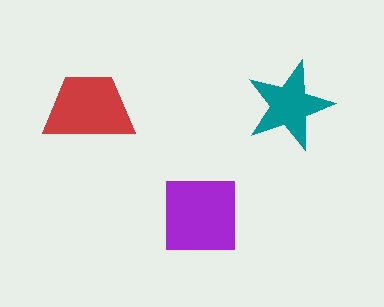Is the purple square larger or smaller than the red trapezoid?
Larger.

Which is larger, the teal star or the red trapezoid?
The red trapezoid.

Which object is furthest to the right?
The teal star is rightmost.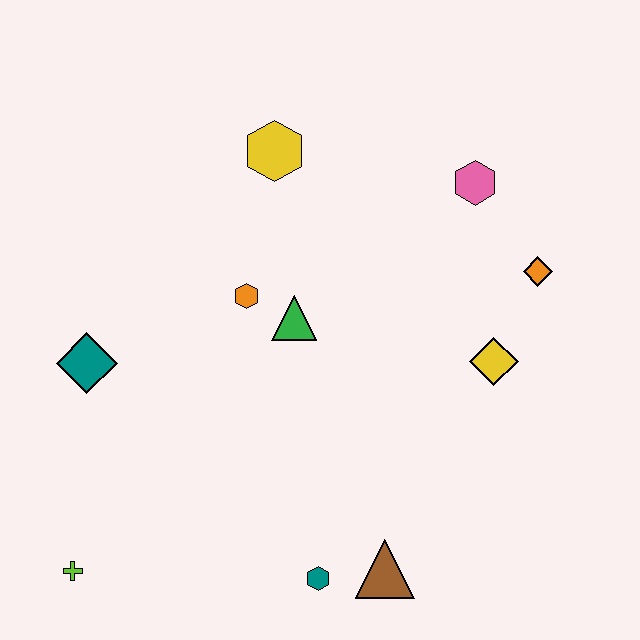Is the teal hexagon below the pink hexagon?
Yes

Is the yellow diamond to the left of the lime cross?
No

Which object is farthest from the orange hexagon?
The lime cross is farthest from the orange hexagon.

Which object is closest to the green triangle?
The orange hexagon is closest to the green triangle.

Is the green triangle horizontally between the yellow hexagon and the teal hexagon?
Yes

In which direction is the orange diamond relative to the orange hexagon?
The orange diamond is to the right of the orange hexagon.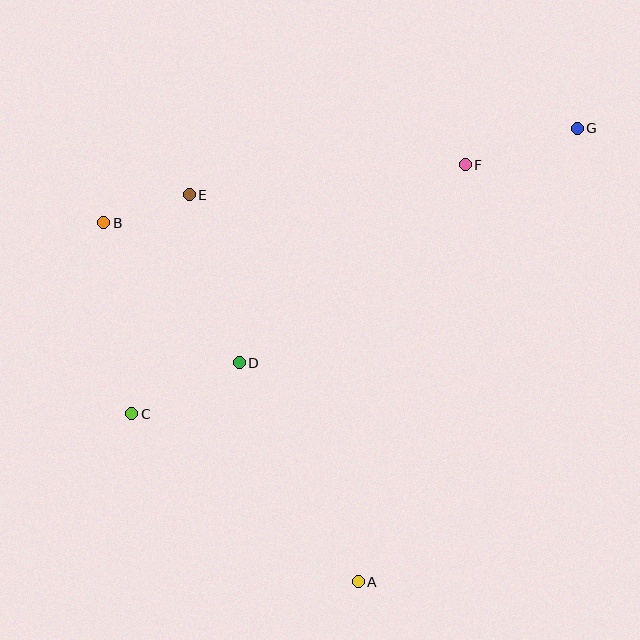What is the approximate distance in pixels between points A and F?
The distance between A and F is approximately 430 pixels.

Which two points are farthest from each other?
Points C and G are farthest from each other.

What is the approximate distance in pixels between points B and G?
The distance between B and G is approximately 483 pixels.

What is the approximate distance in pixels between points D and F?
The distance between D and F is approximately 301 pixels.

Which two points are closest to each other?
Points B and E are closest to each other.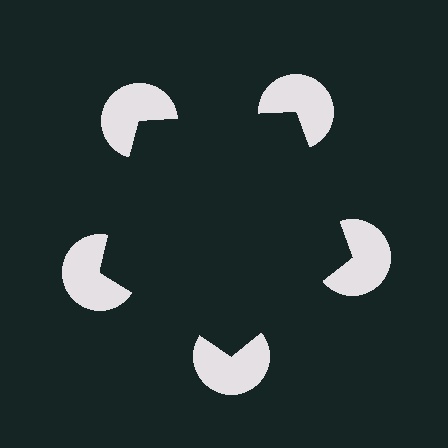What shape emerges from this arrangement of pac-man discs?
An illusory pentagon — its edges are inferred from the aligned wedge cuts in the pac-man discs, not physically drawn.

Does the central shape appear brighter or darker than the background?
It typically appears slightly darker than the background, even though no actual brightness change is drawn.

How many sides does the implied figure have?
5 sides.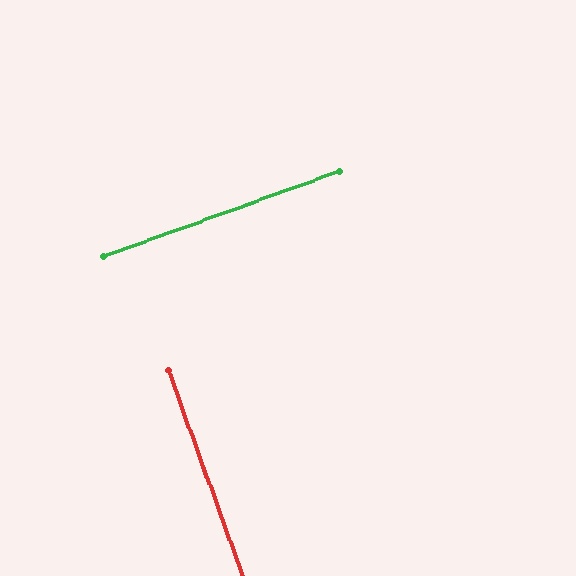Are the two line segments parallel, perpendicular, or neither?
Perpendicular — they meet at approximately 90°.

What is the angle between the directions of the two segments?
Approximately 90 degrees.